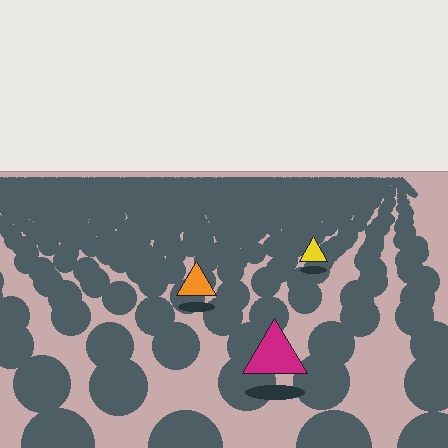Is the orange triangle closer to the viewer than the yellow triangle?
Yes. The orange triangle is closer — you can tell from the texture gradient: the ground texture is coarser near it.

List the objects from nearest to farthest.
From nearest to farthest: the magenta triangle, the orange triangle, the yellow triangle.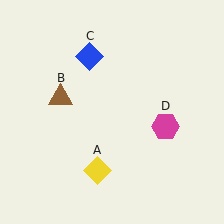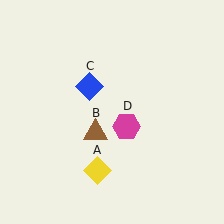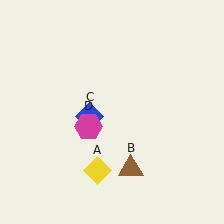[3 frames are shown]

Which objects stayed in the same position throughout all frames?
Yellow diamond (object A) remained stationary.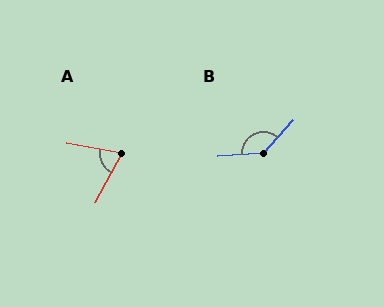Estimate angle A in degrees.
Approximately 71 degrees.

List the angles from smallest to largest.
A (71°), B (136°).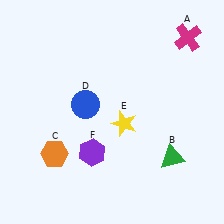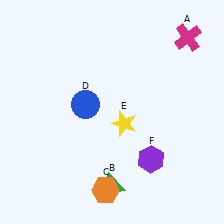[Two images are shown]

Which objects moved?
The objects that moved are: the green triangle (B), the orange hexagon (C), the purple hexagon (F).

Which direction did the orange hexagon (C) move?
The orange hexagon (C) moved right.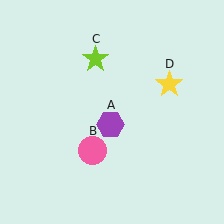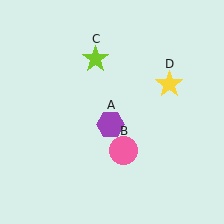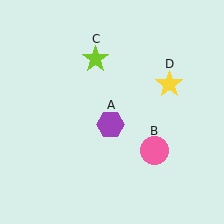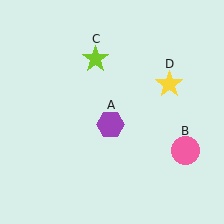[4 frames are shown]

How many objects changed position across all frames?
1 object changed position: pink circle (object B).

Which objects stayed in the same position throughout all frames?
Purple hexagon (object A) and lime star (object C) and yellow star (object D) remained stationary.